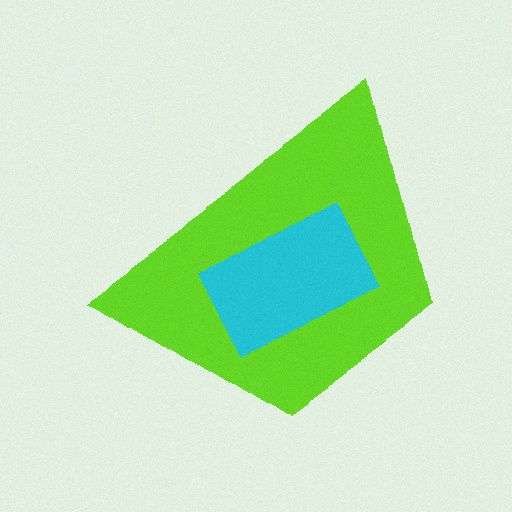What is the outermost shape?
The lime trapezoid.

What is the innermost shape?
The cyan rectangle.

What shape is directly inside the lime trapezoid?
The cyan rectangle.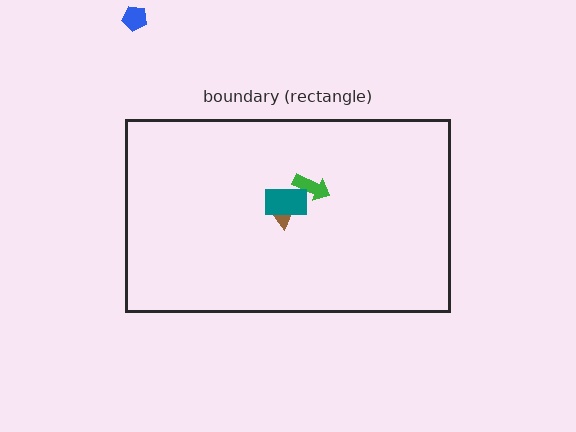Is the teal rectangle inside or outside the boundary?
Inside.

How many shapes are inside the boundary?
3 inside, 1 outside.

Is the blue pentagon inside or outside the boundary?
Outside.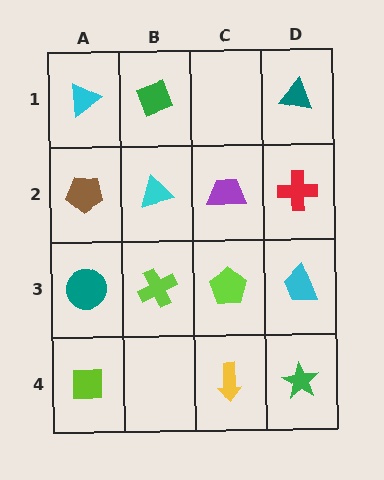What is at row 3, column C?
A lime pentagon.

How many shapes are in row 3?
4 shapes.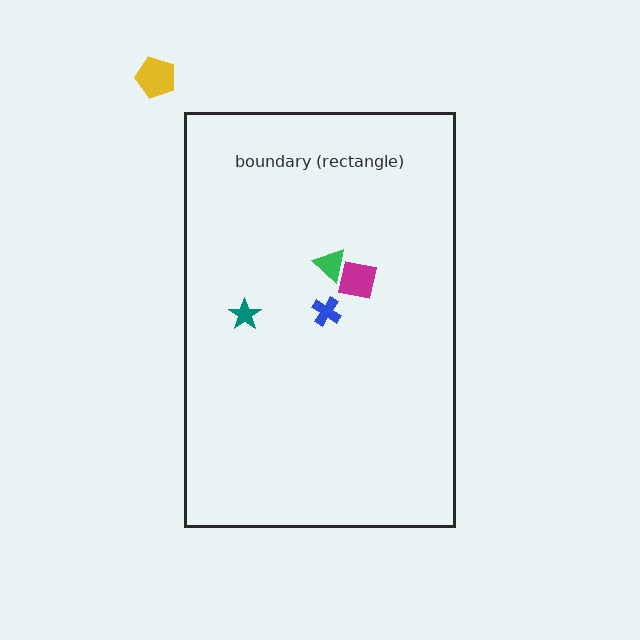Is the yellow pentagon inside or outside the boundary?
Outside.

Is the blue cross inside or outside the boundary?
Inside.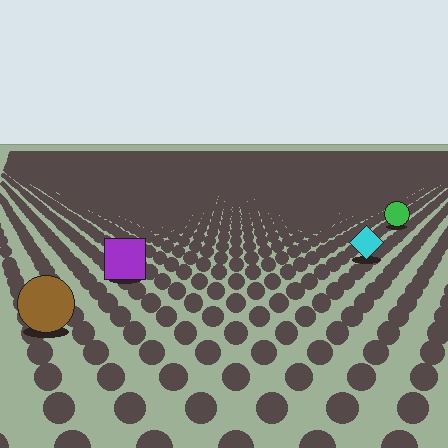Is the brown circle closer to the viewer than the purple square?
Yes. The brown circle is closer — you can tell from the texture gradient: the ground texture is coarser near it.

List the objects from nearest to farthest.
From nearest to farthest: the brown circle, the purple square, the cyan diamond, the green circle.